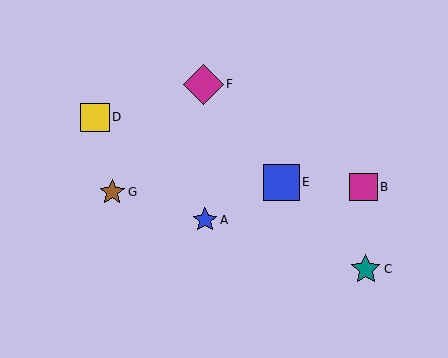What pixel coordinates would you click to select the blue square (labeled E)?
Click at (281, 182) to select the blue square E.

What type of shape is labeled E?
Shape E is a blue square.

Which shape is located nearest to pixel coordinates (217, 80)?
The magenta diamond (labeled F) at (203, 84) is nearest to that location.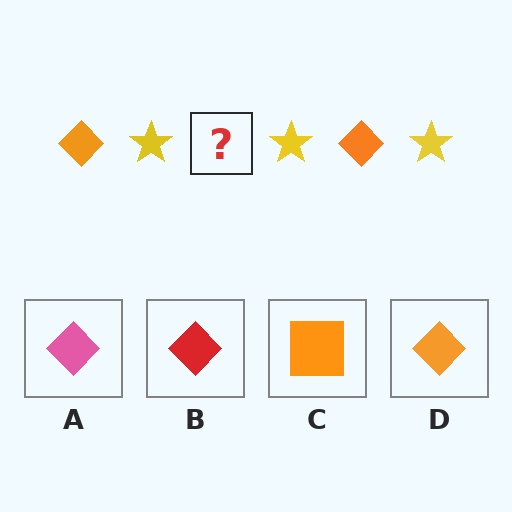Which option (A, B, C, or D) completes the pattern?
D.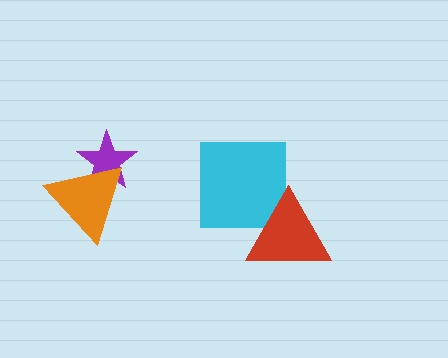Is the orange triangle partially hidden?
No, no other shape covers it.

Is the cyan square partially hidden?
Yes, it is partially covered by another shape.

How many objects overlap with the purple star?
1 object overlaps with the purple star.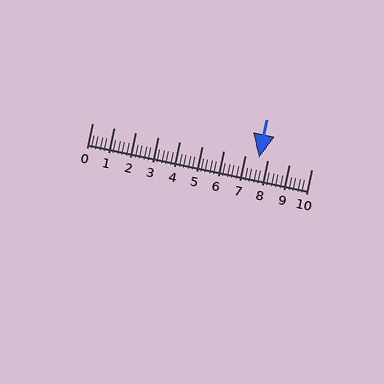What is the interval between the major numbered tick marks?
The major tick marks are spaced 1 units apart.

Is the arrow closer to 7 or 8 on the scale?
The arrow is closer to 8.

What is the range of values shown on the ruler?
The ruler shows values from 0 to 10.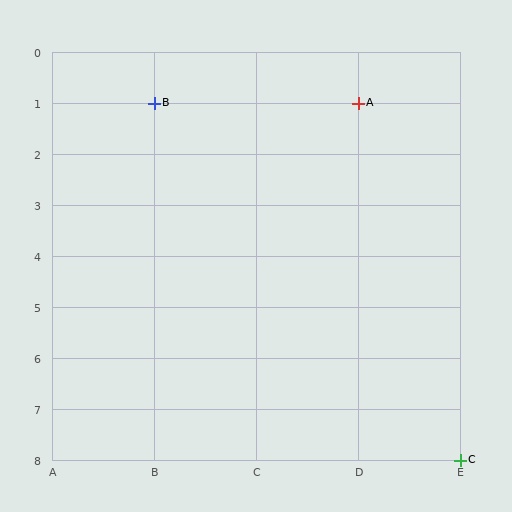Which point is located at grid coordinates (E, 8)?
Point C is at (E, 8).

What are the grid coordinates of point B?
Point B is at grid coordinates (B, 1).